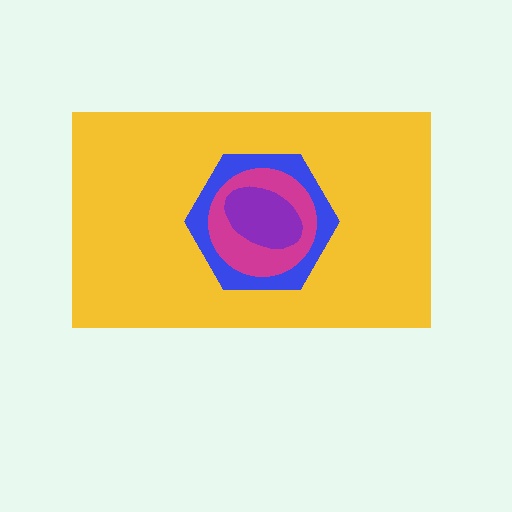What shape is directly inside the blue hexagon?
The magenta circle.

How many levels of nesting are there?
4.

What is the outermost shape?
The yellow rectangle.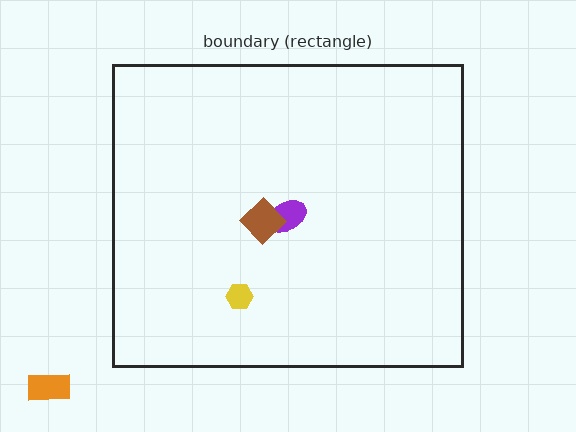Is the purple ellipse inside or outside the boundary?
Inside.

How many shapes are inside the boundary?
3 inside, 1 outside.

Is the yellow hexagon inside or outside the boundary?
Inside.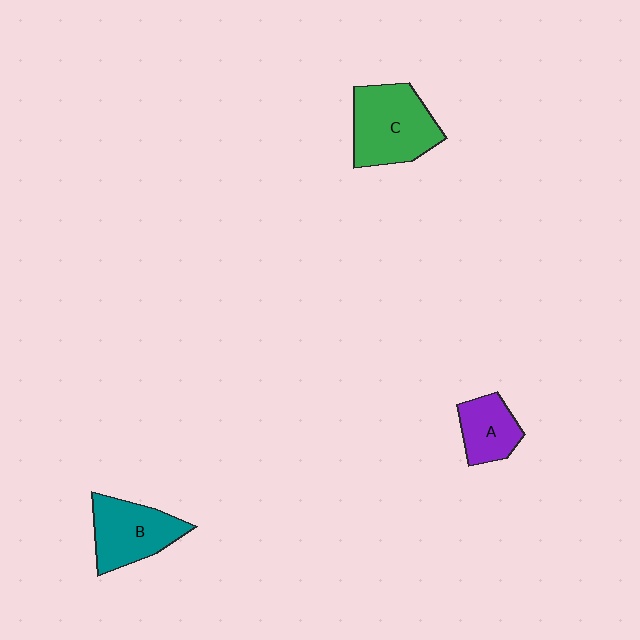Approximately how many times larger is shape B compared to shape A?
Approximately 1.5 times.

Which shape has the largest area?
Shape C (green).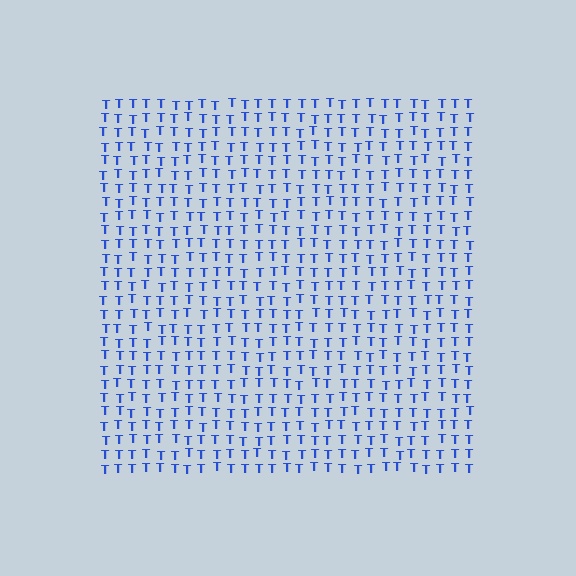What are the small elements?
The small elements are letter T's.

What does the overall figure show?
The overall figure shows a square.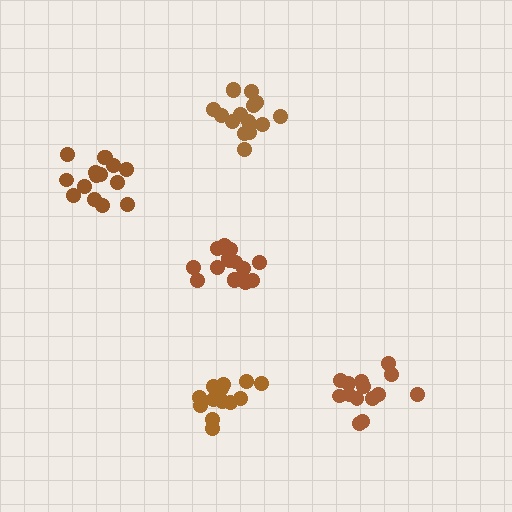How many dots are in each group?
Group 1: 14 dots, Group 2: 16 dots, Group 3: 15 dots, Group 4: 15 dots, Group 5: 13 dots (73 total).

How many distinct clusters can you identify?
There are 5 distinct clusters.